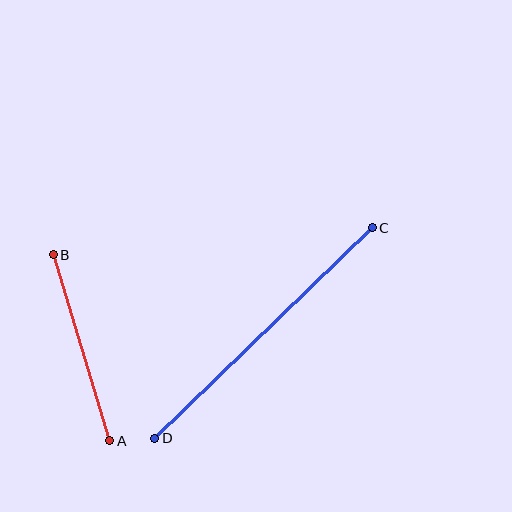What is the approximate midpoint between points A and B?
The midpoint is at approximately (82, 348) pixels.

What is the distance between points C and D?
The distance is approximately 303 pixels.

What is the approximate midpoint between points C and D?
The midpoint is at approximately (263, 333) pixels.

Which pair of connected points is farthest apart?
Points C and D are farthest apart.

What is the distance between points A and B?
The distance is approximately 195 pixels.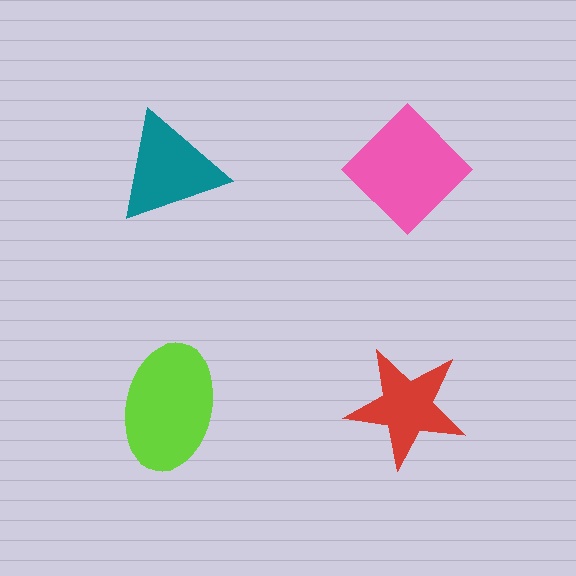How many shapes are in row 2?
2 shapes.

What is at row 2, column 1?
A lime ellipse.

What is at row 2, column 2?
A red star.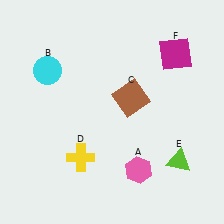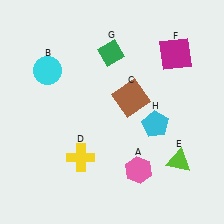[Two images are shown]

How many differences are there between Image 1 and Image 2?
There are 2 differences between the two images.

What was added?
A green diamond (G), a cyan pentagon (H) were added in Image 2.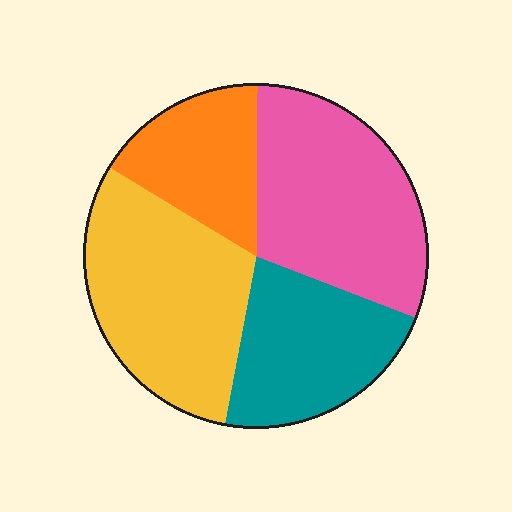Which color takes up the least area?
Orange, at roughly 15%.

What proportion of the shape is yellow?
Yellow covers about 30% of the shape.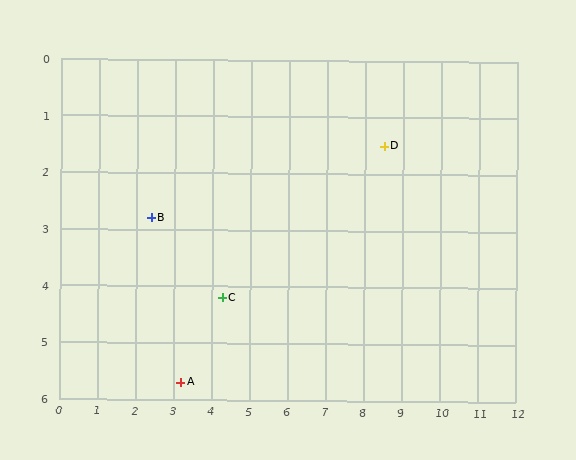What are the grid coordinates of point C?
Point C is at approximately (4.3, 4.2).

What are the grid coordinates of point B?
Point B is at approximately (2.4, 2.8).